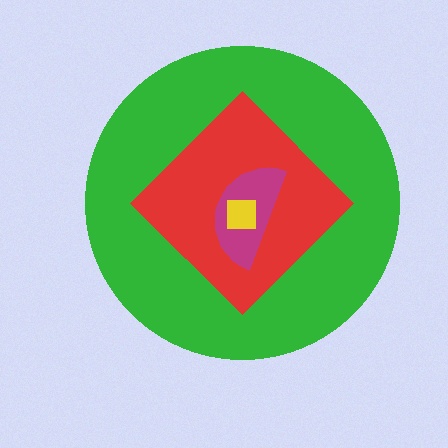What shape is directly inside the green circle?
The red diamond.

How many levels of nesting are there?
4.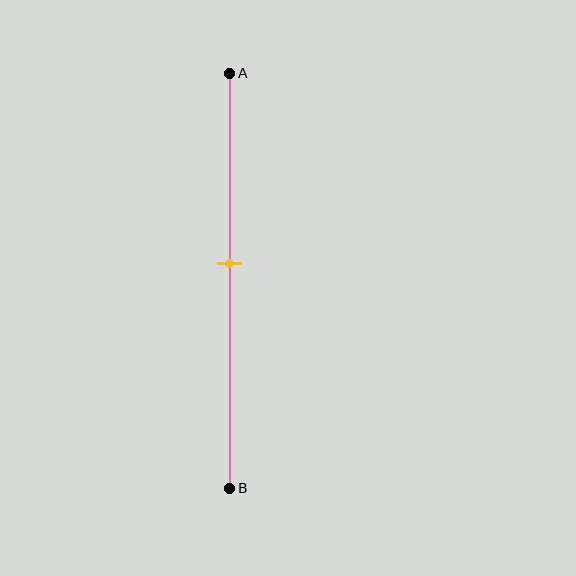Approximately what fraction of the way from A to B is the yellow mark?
The yellow mark is approximately 45% of the way from A to B.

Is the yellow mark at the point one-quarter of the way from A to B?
No, the mark is at about 45% from A, not at the 25% one-quarter point.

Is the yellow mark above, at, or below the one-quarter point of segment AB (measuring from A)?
The yellow mark is below the one-quarter point of segment AB.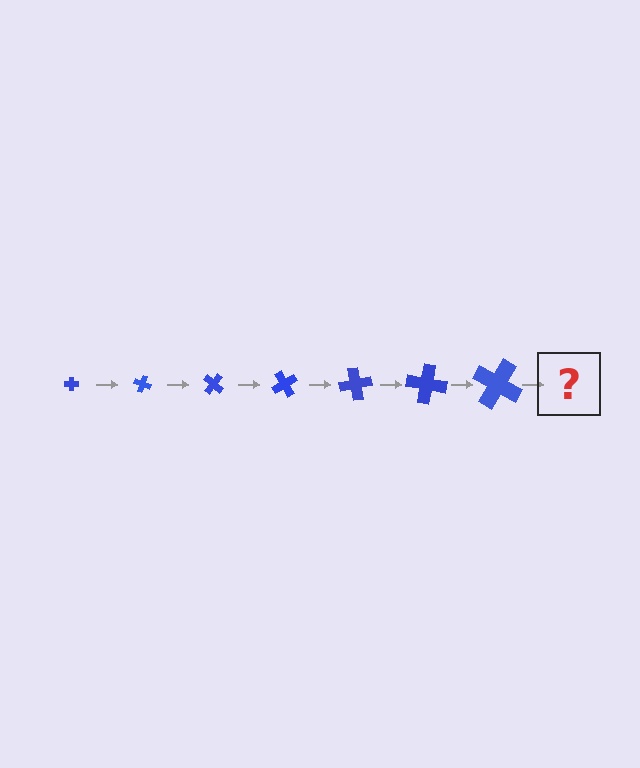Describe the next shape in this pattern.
It should be a cross, larger than the previous one and rotated 140 degrees from the start.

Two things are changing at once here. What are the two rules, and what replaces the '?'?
The two rules are that the cross grows larger each step and it rotates 20 degrees each step. The '?' should be a cross, larger than the previous one and rotated 140 degrees from the start.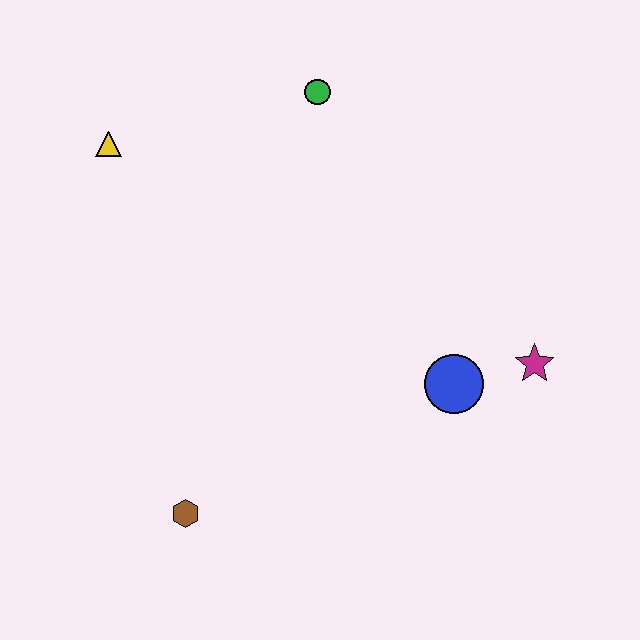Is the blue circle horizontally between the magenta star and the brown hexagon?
Yes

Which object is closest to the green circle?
The yellow triangle is closest to the green circle.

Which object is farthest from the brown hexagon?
The green circle is farthest from the brown hexagon.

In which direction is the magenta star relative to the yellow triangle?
The magenta star is to the right of the yellow triangle.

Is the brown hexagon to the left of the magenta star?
Yes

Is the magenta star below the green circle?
Yes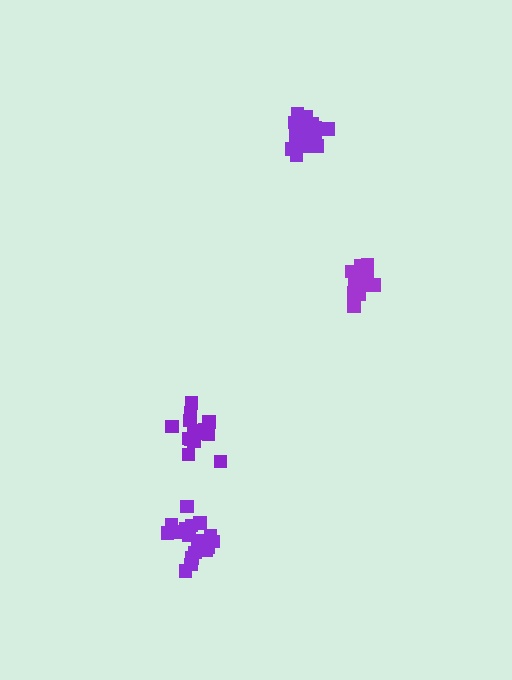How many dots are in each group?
Group 1: 17 dots, Group 2: 18 dots, Group 3: 17 dots, Group 4: 17 dots (69 total).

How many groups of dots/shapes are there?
There are 4 groups.